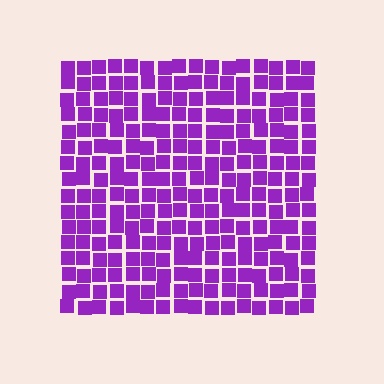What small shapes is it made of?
It is made of small squares.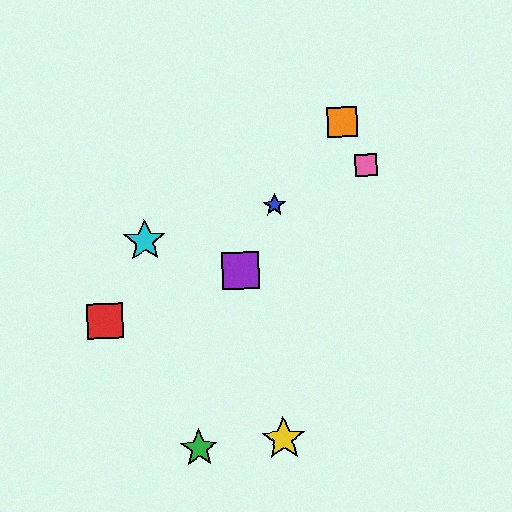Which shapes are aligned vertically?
The blue star, the yellow star are aligned vertically.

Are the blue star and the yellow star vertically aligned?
Yes, both are at x≈274.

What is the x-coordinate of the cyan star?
The cyan star is at x≈145.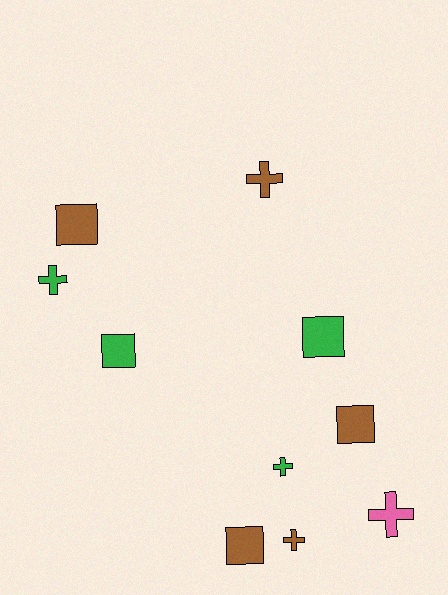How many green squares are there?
There are 2 green squares.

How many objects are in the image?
There are 10 objects.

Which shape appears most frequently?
Square, with 5 objects.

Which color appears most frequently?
Brown, with 5 objects.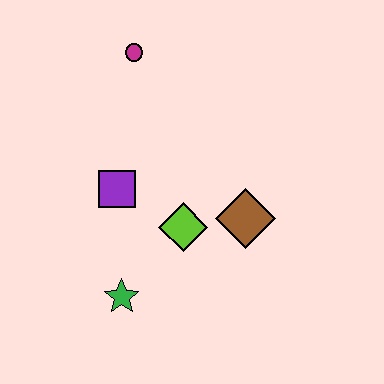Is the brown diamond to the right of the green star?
Yes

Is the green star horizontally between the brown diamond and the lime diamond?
No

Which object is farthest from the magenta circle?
The green star is farthest from the magenta circle.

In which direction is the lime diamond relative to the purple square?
The lime diamond is to the right of the purple square.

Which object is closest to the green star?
The lime diamond is closest to the green star.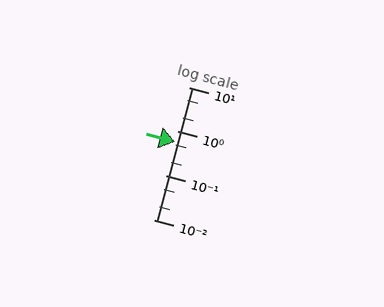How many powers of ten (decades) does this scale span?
The scale spans 3 decades, from 0.01 to 10.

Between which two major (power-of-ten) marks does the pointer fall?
The pointer is between 0.1 and 1.